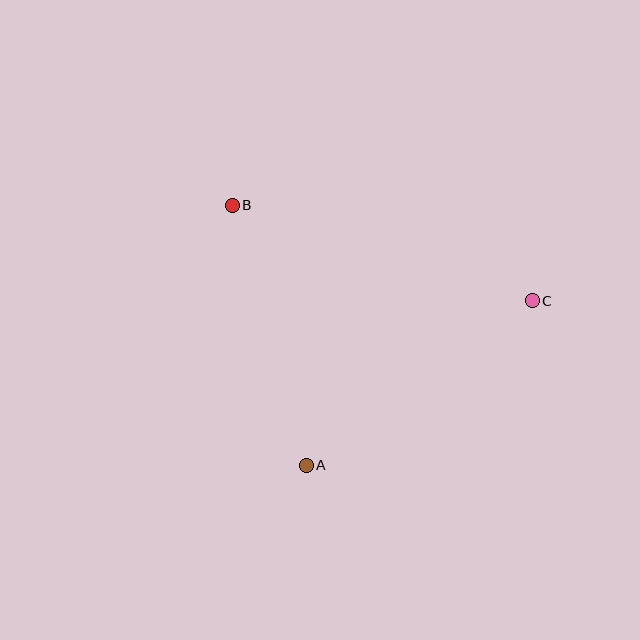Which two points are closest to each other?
Points A and B are closest to each other.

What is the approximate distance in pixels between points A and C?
The distance between A and C is approximately 280 pixels.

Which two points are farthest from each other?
Points B and C are farthest from each other.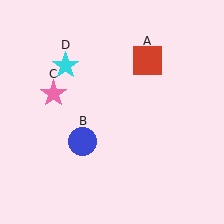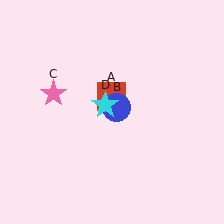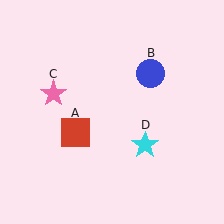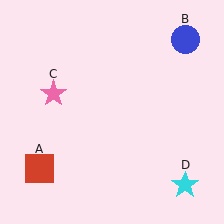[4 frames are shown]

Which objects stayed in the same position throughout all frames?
Pink star (object C) remained stationary.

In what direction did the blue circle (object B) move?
The blue circle (object B) moved up and to the right.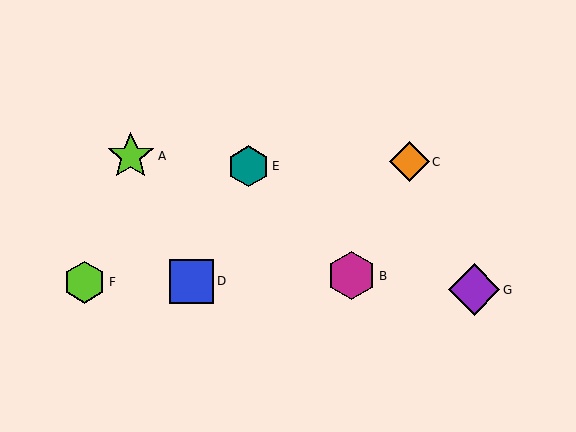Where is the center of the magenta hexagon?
The center of the magenta hexagon is at (352, 276).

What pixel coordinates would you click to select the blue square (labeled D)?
Click at (191, 281) to select the blue square D.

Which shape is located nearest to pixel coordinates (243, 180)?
The teal hexagon (labeled E) at (248, 166) is nearest to that location.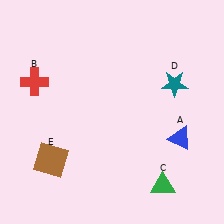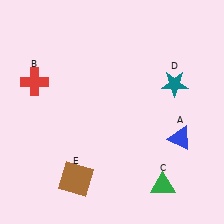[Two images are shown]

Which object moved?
The brown square (E) moved right.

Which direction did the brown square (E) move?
The brown square (E) moved right.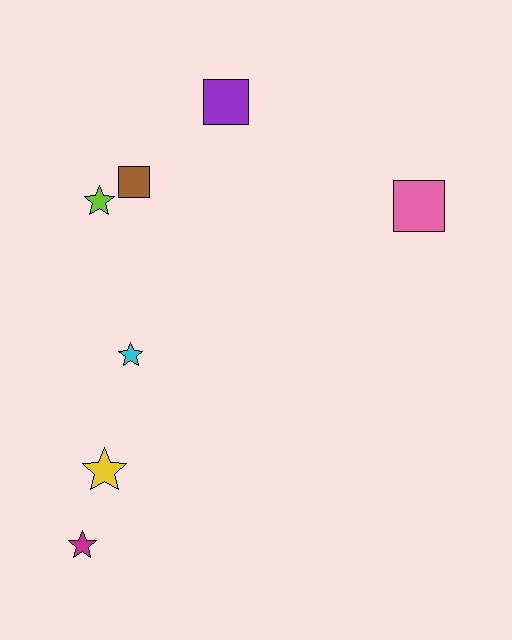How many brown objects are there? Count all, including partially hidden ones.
There is 1 brown object.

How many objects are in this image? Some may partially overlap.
There are 7 objects.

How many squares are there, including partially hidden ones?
There are 3 squares.